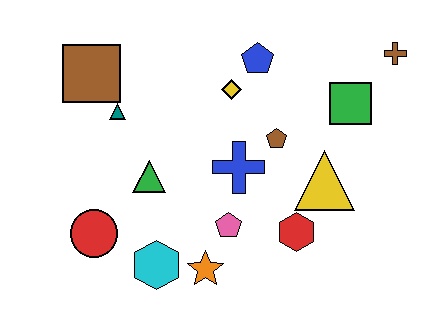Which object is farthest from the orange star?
The brown cross is farthest from the orange star.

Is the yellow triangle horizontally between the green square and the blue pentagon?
Yes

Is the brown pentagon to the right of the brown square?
Yes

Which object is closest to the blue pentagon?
The yellow diamond is closest to the blue pentagon.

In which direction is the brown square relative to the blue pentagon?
The brown square is to the left of the blue pentagon.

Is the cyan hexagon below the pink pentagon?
Yes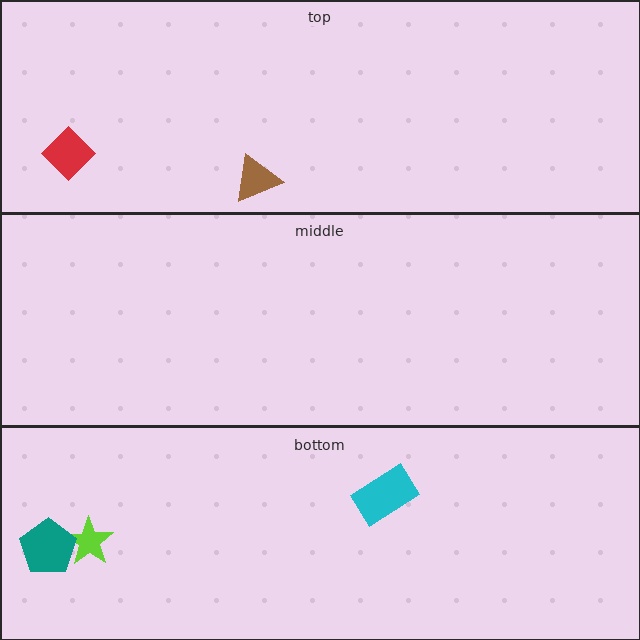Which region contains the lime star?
The bottom region.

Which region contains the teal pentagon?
The bottom region.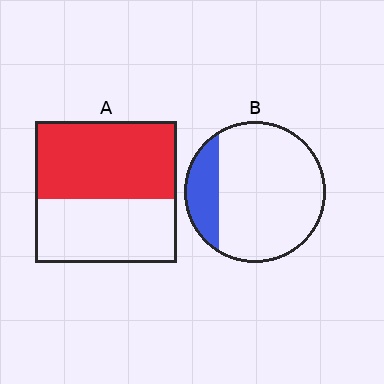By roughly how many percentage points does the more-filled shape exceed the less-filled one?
By roughly 35 percentage points (A over B).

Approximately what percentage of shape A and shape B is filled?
A is approximately 55% and B is approximately 20%.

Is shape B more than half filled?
No.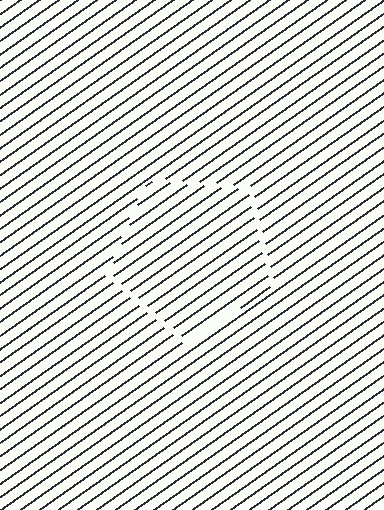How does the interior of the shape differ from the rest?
The interior of the shape contains the same grating, shifted by half a period — the contour is defined by the phase discontinuity where line-ends from the inner and outer gratings abut.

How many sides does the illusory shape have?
5 sides — the line-ends trace a pentagon.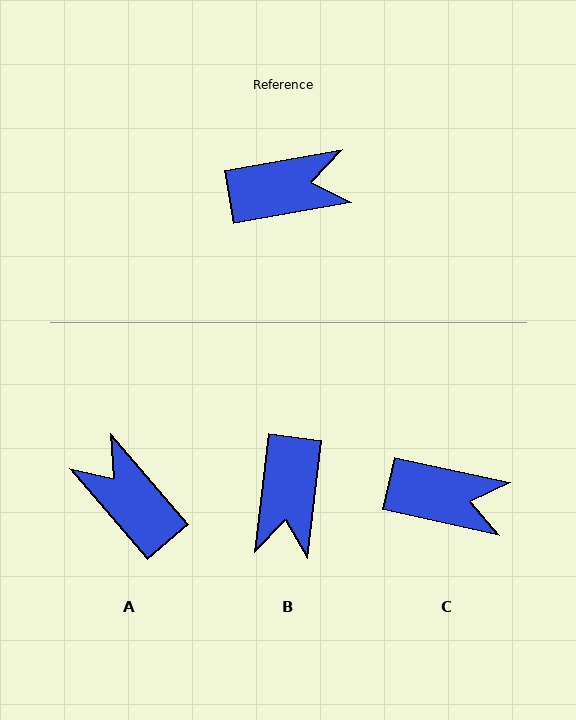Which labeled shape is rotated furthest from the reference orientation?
A, about 120 degrees away.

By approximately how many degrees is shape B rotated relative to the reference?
Approximately 107 degrees clockwise.